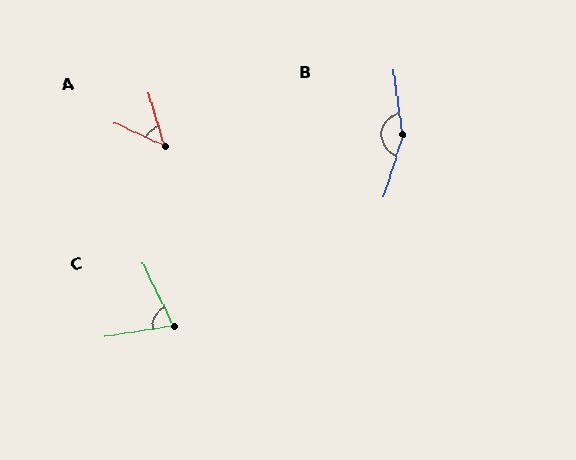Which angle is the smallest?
A, at approximately 48 degrees.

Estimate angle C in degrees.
Approximately 74 degrees.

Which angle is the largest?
B, at approximately 155 degrees.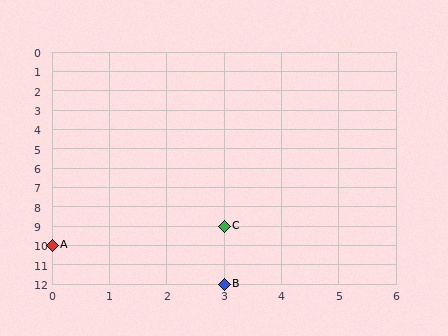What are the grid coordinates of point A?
Point A is at grid coordinates (0, 10).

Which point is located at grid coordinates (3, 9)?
Point C is at (3, 9).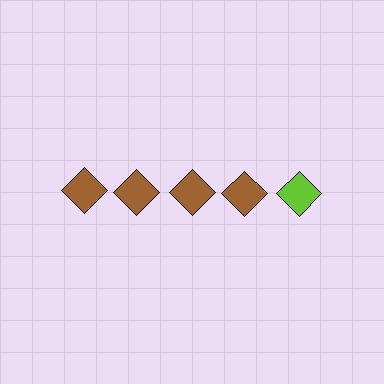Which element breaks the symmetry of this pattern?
The lime diamond in the top row, rightmost column breaks the symmetry. All other shapes are brown diamonds.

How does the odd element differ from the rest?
It has a different color: lime instead of brown.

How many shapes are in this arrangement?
There are 5 shapes arranged in a grid pattern.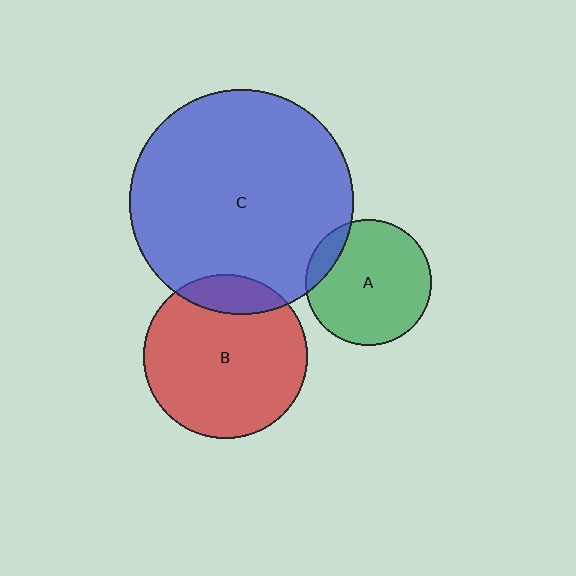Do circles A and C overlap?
Yes.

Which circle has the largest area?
Circle C (blue).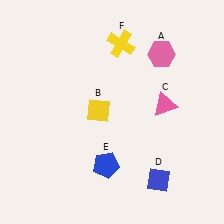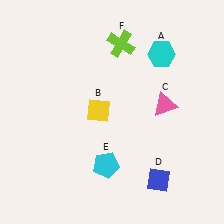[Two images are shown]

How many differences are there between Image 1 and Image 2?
There are 3 differences between the two images.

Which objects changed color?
A changed from pink to cyan. E changed from blue to cyan. F changed from yellow to lime.